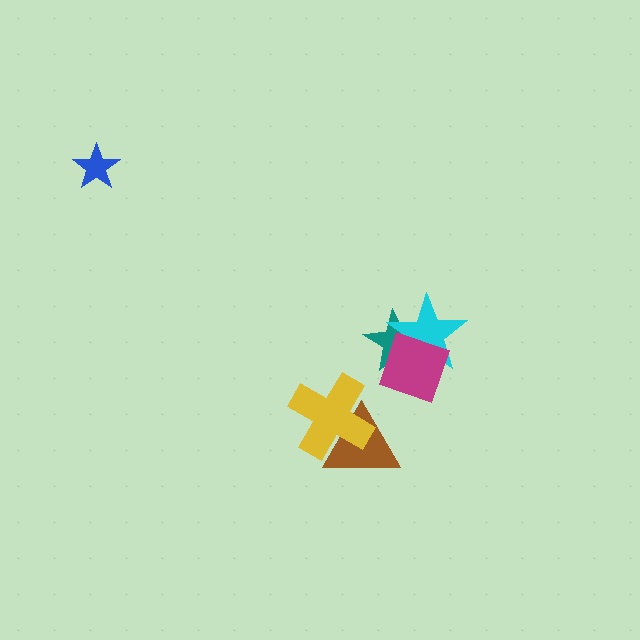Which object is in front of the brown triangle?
The yellow cross is in front of the brown triangle.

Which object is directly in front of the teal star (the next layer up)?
The cyan star is directly in front of the teal star.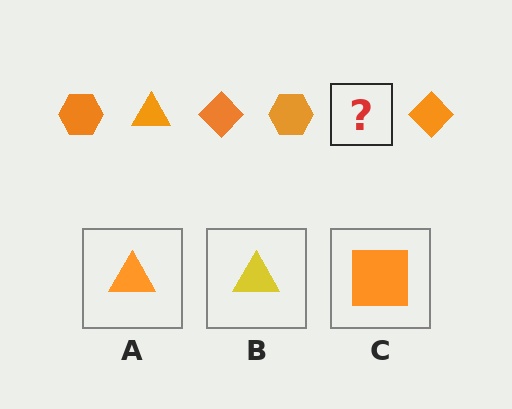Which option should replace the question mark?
Option A.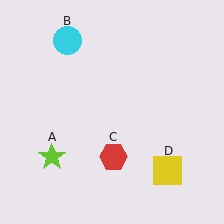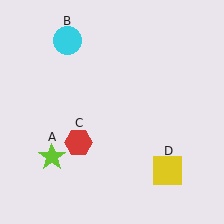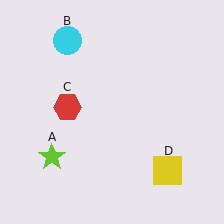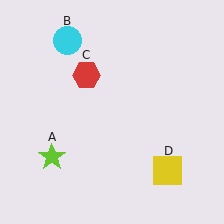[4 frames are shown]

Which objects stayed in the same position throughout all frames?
Lime star (object A) and cyan circle (object B) and yellow square (object D) remained stationary.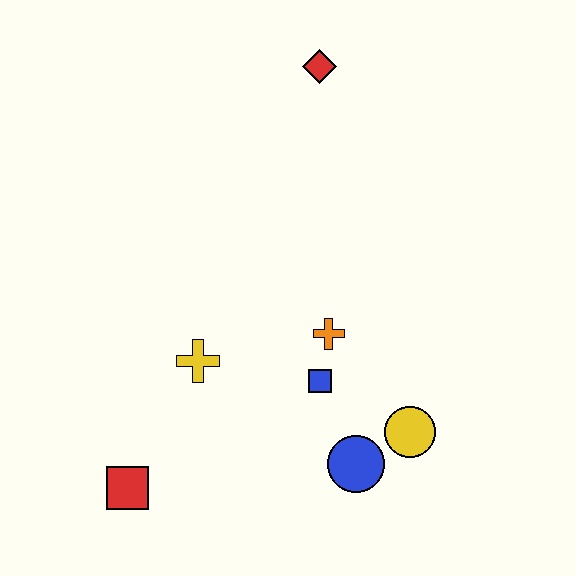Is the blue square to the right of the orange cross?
No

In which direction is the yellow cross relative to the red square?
The yellow cross is above the red square.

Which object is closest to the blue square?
The orange cross is closest to the blue square.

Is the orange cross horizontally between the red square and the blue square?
No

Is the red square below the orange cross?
Yes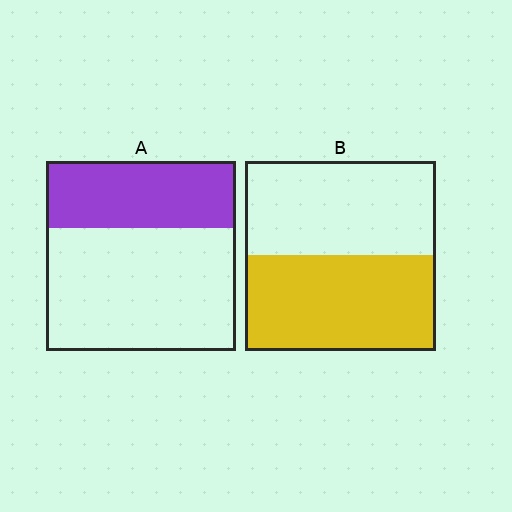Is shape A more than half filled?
No.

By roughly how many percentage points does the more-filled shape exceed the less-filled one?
By roughly 15 percentage points (B over A).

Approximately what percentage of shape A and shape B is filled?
A is approximately 35% and B is approximately 50%.